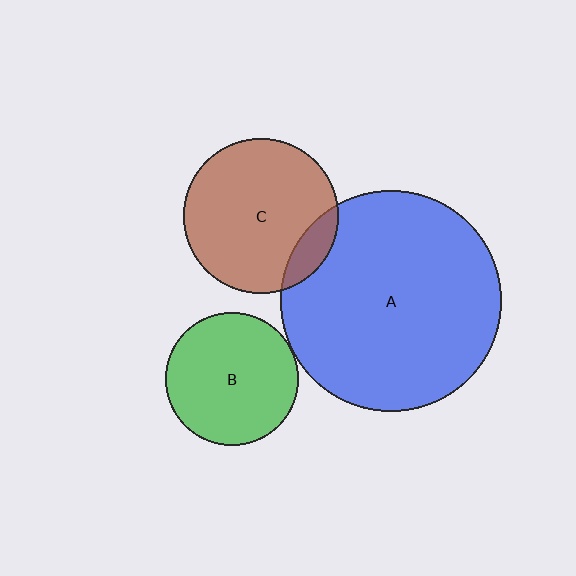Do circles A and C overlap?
Yes.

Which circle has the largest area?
Circle A (blue).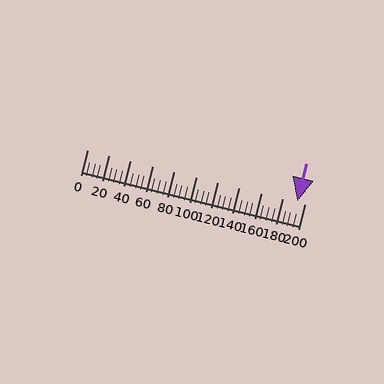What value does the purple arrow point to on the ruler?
The purple arrow points to approximately 193.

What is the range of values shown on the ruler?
The ruler shows values from 0 to 200.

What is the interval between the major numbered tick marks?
The major tick marks are spaced 20 units apart.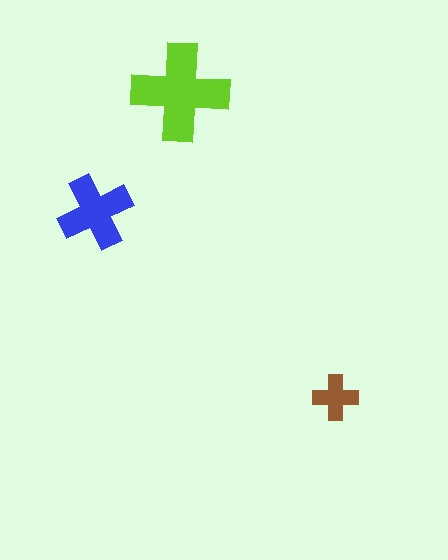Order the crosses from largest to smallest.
the lime one, the blue one, the brown one.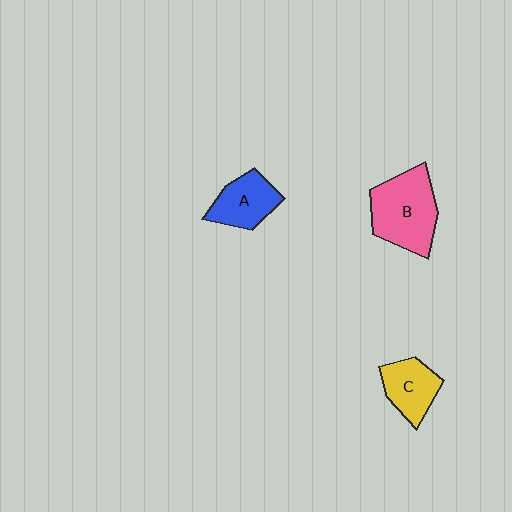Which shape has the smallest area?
Shape C (yellow).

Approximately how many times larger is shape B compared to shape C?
Approximately 1.6 times.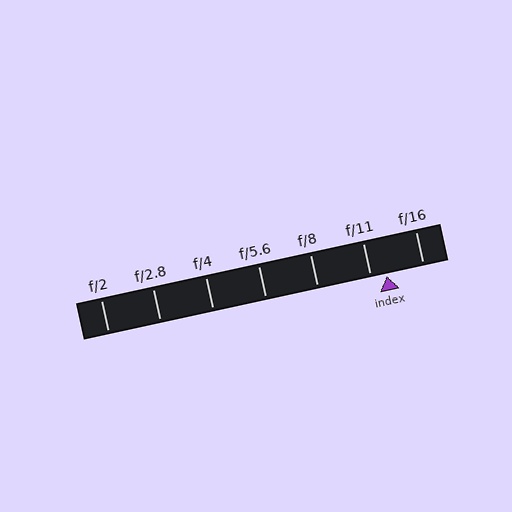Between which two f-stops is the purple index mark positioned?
The index mark is between f/11 and f/16.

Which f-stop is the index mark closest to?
The index mark is closest to f/11.